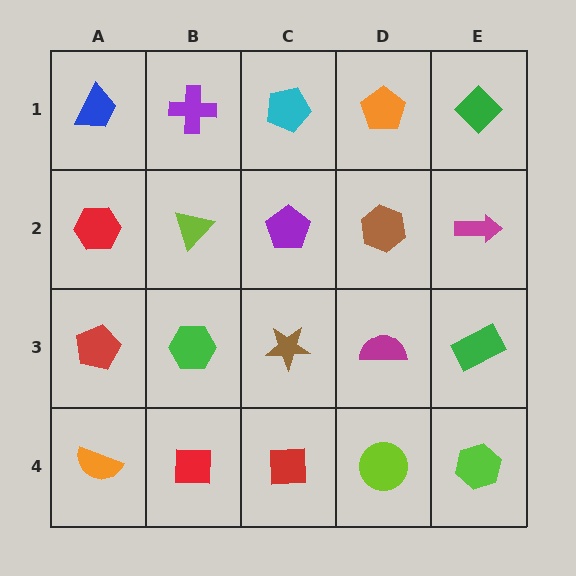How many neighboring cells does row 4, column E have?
2.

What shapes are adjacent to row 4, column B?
A green hexagon (row 3, column B), an orange semicircle (row 4, column A), a red square (row 4, column C).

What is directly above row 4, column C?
A brown star.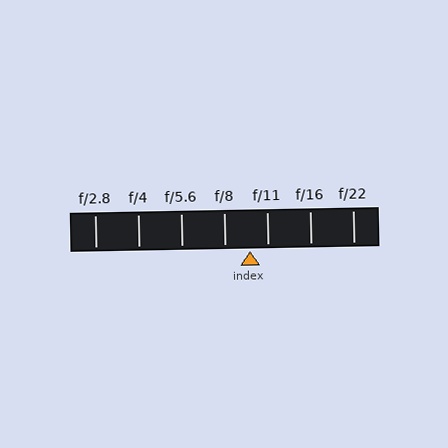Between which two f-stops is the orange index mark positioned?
The index mark is between f/8 and f/11.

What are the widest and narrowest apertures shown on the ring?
The widest aperture shown is f/2.8 and the narrowest is f/22.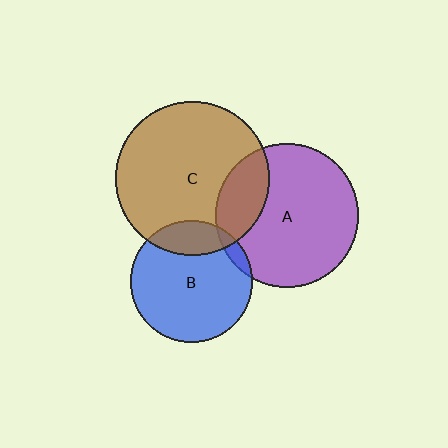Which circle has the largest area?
Circle C (brown).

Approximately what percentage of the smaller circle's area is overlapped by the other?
Approximately 5%.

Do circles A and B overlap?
Yes.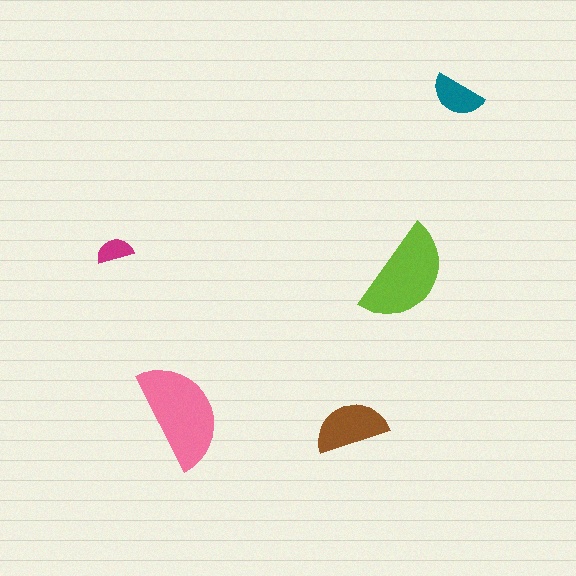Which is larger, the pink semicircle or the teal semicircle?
The pink one.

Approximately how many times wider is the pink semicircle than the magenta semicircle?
About 3 times wider.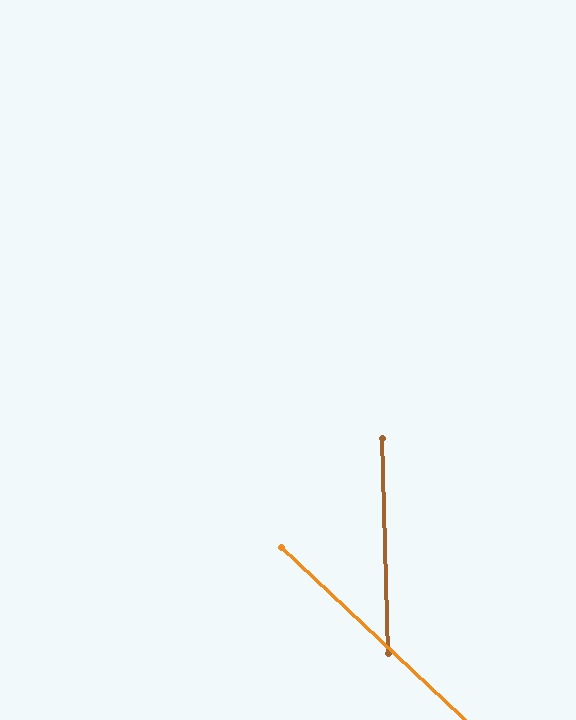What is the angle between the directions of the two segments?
Approximately 45 degrees.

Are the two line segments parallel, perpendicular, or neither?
Neither parallel nor perpendicular — they differ by about 45°.